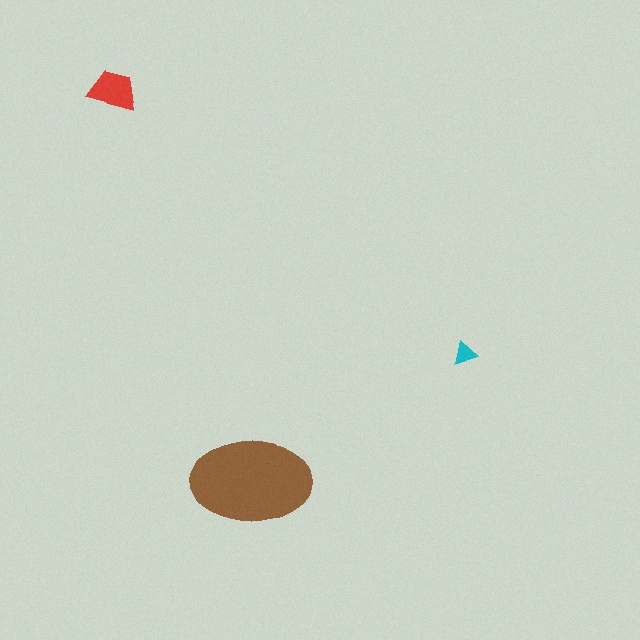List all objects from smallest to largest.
The cyan triangle, the red trapezoid, the brown ellipse.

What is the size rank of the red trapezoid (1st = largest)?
2nd.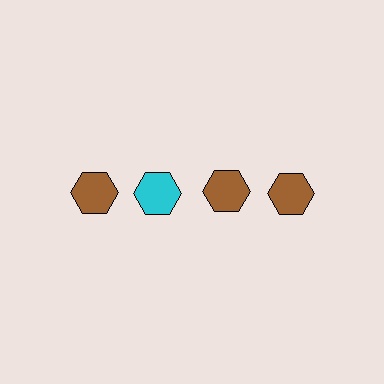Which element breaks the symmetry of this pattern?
The cyan hexagon in the top row, second from left column breaks the symmetry. All other shapes are brown hexagons.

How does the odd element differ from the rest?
It has a different color: cyan instead of brown.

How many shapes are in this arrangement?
There are 4 shapes arranged in a grid pattern.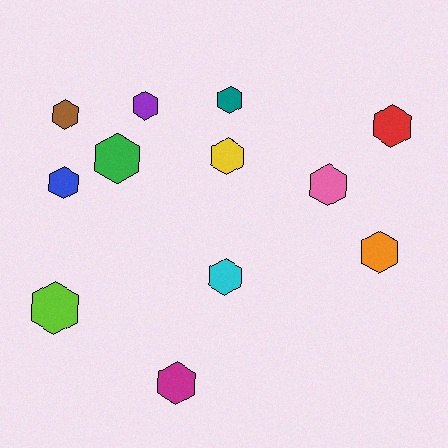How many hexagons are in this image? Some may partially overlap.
There are 12 hexagons.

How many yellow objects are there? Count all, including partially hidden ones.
There is 1 yellow object.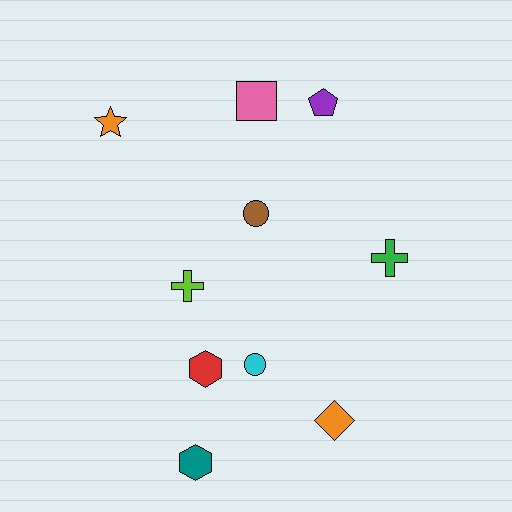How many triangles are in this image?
There are no triangles.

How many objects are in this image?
There are 10 objects.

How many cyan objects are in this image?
There is 1 cyan object.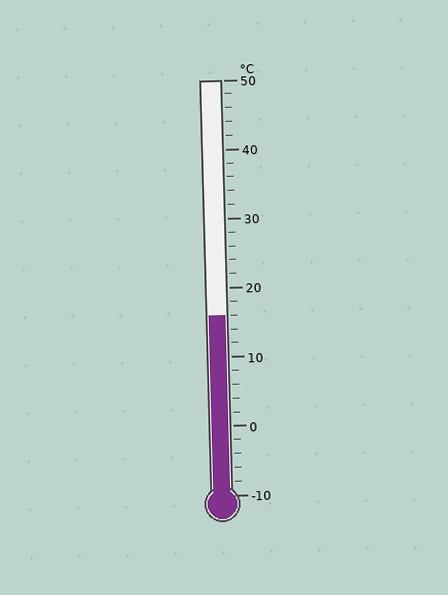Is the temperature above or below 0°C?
The temperature is above 0°C.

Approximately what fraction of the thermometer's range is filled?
The thermometer is filled to approximately 45% of its range.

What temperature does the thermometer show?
The thermometer shows approximately 16°C.